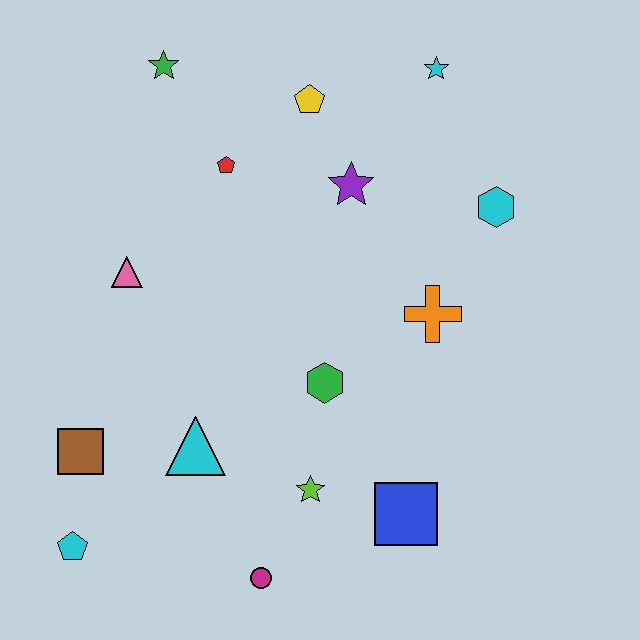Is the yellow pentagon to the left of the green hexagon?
Yes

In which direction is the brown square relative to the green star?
The brown square is below the green star.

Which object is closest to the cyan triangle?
The brown square is closest to the cyan triangle.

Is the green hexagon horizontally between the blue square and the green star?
Yes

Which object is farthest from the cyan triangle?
The cyan star is farthest from the cyan triangle.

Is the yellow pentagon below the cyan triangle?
No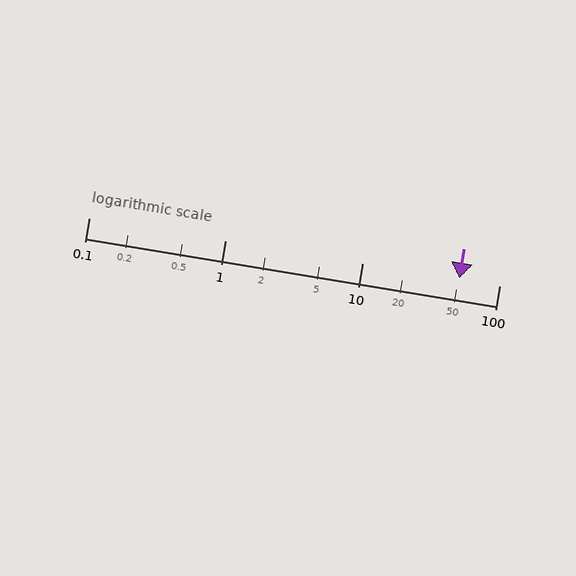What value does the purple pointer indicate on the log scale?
The pointer indicates approximately 51.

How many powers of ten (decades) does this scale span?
The scale spans 3 decades, from 0.1 to 100.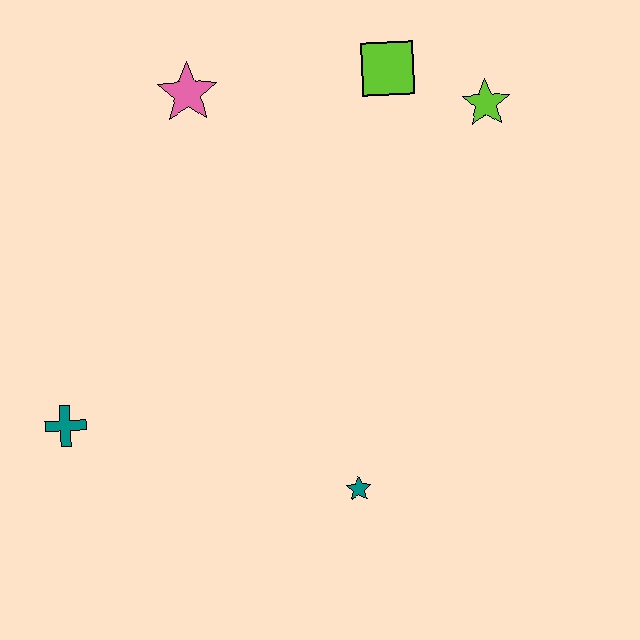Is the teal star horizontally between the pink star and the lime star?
Yes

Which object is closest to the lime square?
The lime star is closest to the lime square.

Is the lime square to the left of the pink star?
No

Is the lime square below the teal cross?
No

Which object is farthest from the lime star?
The teal cross is farthest from the lime star.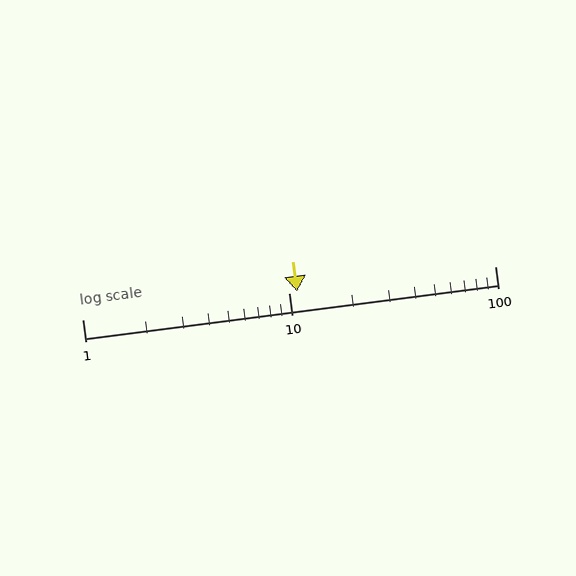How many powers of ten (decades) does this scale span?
The scale spans 2 decades, from 1 to 100.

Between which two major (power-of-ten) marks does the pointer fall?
The pointer is between 10 and 100.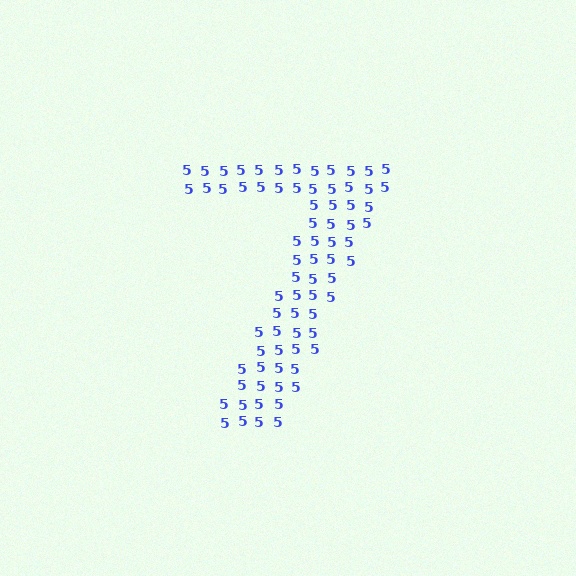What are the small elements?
The small elements are digit 5's.